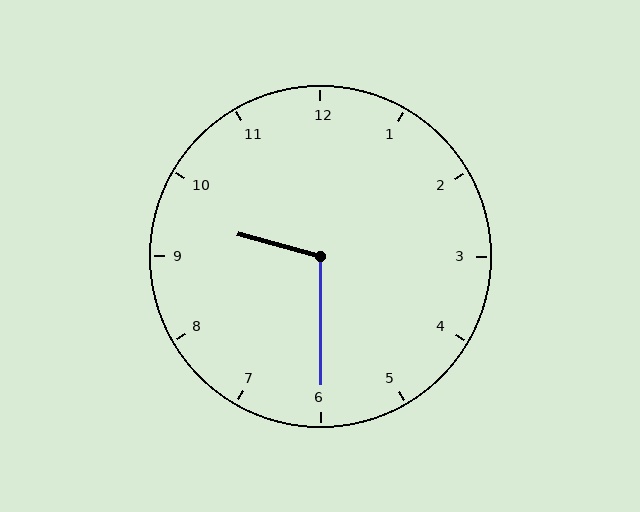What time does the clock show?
9:30.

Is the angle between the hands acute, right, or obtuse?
It is obtuse.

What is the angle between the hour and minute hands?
Approximately 105 degrees.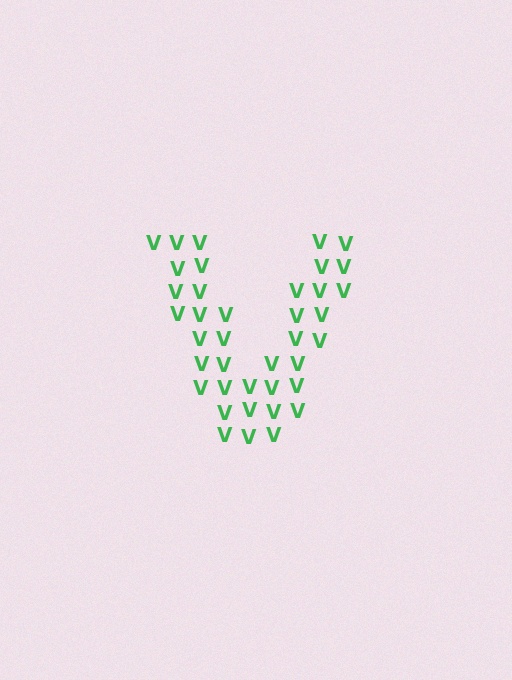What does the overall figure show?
The overall figure shows the letter V.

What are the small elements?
The small elements are letter V's.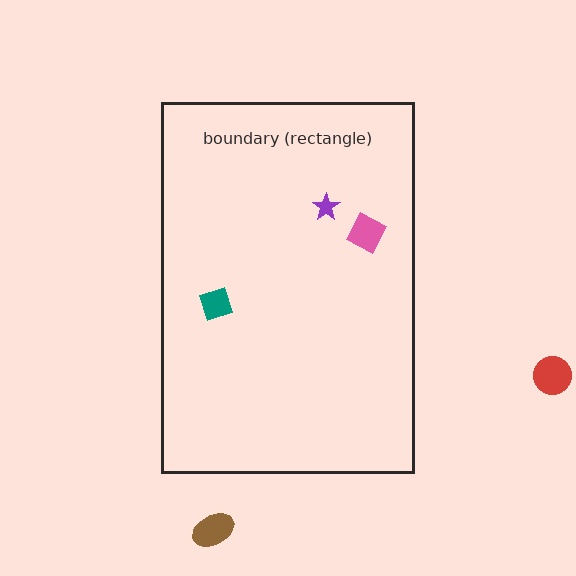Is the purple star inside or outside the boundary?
Inside.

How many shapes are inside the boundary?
3 inside, 2 outside.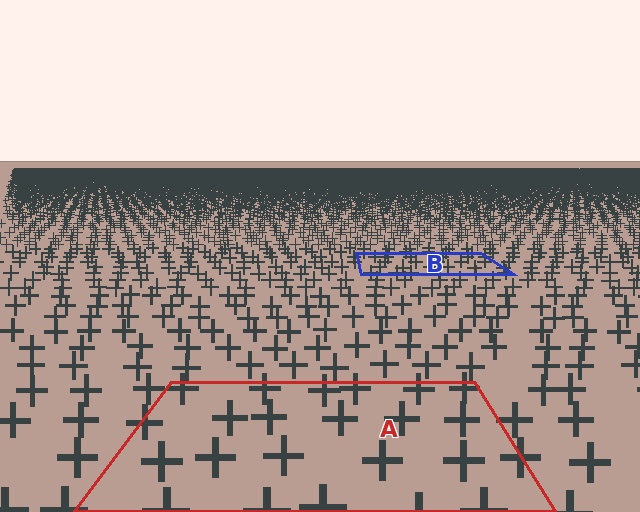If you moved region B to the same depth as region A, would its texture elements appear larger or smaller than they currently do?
They would appear larger. At a closer depth, the same texture elements are projected at a bigger on-screen size.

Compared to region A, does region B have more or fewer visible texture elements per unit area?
Region B has more texture elements per unit area — they are packed more densely because it is farther away.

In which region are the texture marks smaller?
The texture marks are smaller in region B, because it is farther away.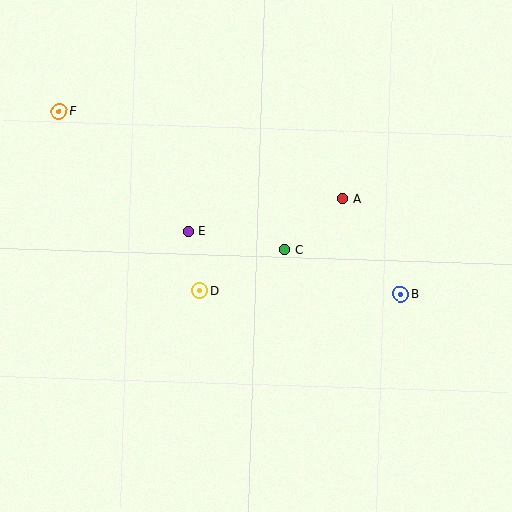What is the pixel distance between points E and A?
The distance between E and A is 158 pixels.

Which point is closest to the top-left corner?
Point F is closest to the top-left corner.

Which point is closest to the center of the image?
Point C at (285, 250) is closest to the center.